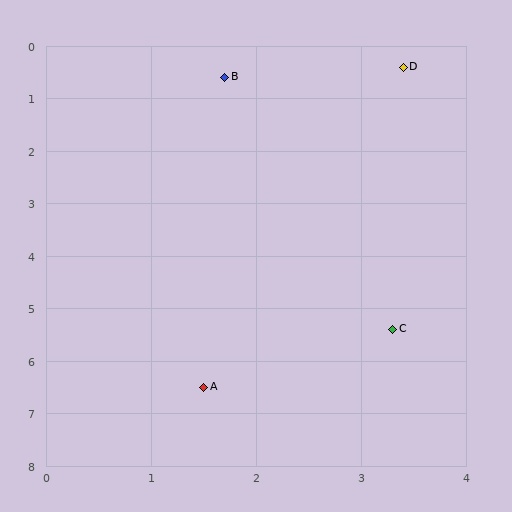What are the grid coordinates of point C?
Point C is at approximately (3.3, 5.4).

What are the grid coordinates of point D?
Point D is at approximately (3.4, 0.4).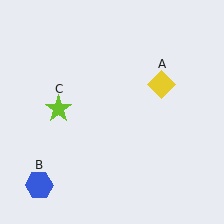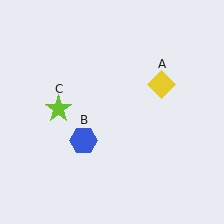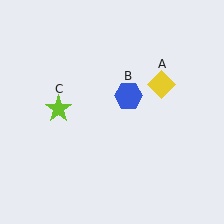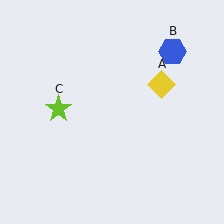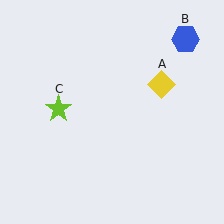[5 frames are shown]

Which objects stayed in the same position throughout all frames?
Yellow diamond (object A) and lime star (object C) remained stationary.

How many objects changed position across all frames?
1 object changed position: blue hexagon (object B).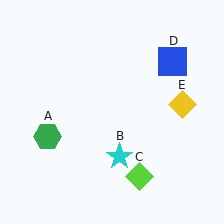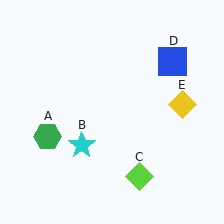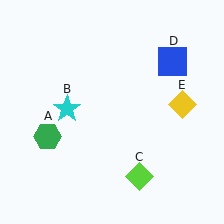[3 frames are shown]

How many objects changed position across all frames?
1 object changed position: cyan star (object B).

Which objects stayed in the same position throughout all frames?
Green hexagon (object A) and lime diamond (object C) and blue square (object D) and yellow diamond (object E) remained stationary.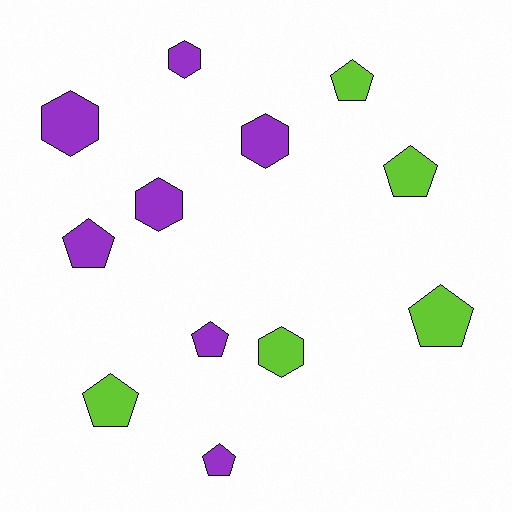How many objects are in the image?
There are 12 objects.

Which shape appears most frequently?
Pentagon, with 7 objects.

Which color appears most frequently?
Purple, with 7 objects.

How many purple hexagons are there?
There are 4 purple hexagons.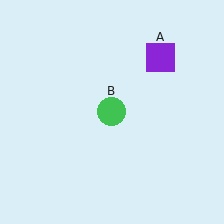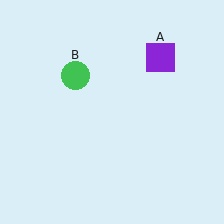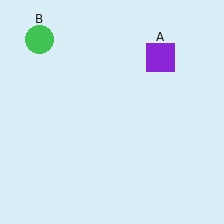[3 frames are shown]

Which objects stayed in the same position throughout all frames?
Purple square (object A) remained stationary.